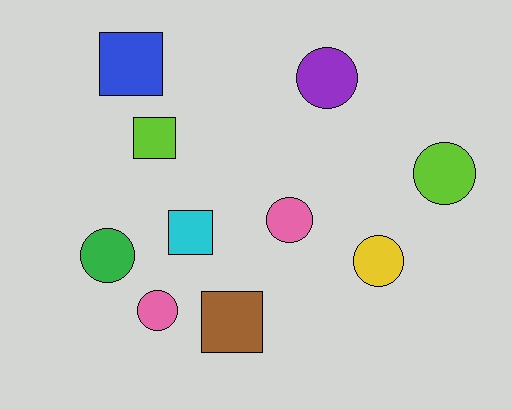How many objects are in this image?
There are 10 objects.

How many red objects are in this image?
There are no red objects.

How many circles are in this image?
There are 6 circles.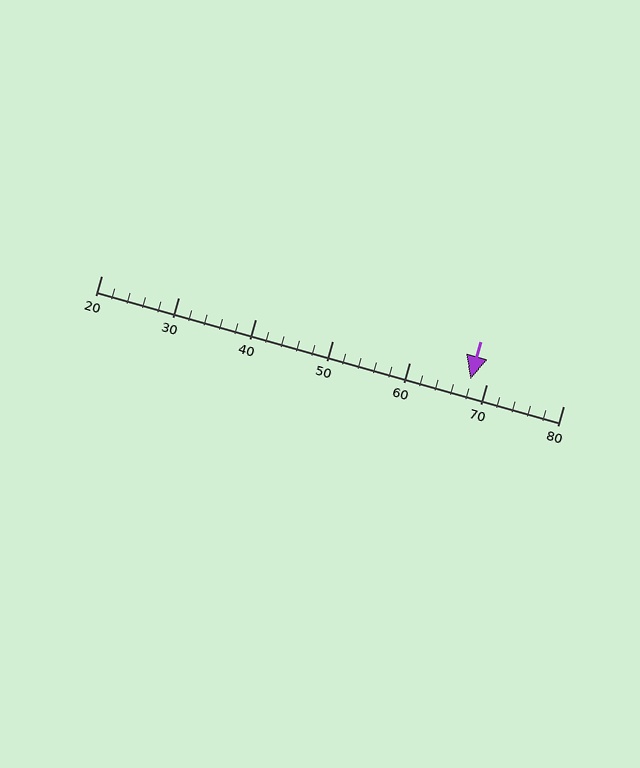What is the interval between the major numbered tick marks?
The major tick marks are spaced 10 units apart.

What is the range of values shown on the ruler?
The ruler shows values from 20 to 80.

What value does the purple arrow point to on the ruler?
The purple arrow points to approximately 68.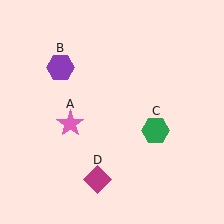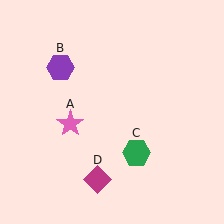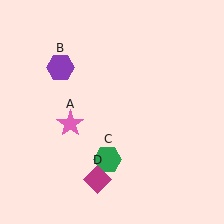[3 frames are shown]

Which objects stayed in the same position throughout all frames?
Pink star (object A) and purple hexagon (object B) and magenta diamond (object D) remained stationary.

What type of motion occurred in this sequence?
The green hexagon (object C) rotated clockwise around the center of the scene.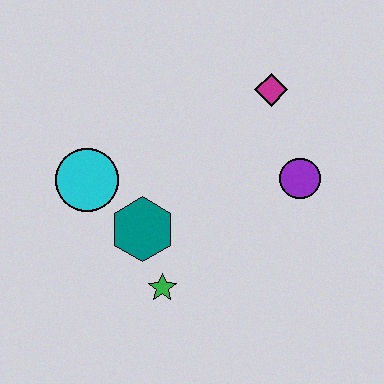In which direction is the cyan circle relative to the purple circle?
The cyan circle is to the left of the purple circle.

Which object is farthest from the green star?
The magenta diamond is farthest from the green star.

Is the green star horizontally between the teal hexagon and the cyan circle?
No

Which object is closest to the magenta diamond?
The purple circle is closest to the magenta diamond.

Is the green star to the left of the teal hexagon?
No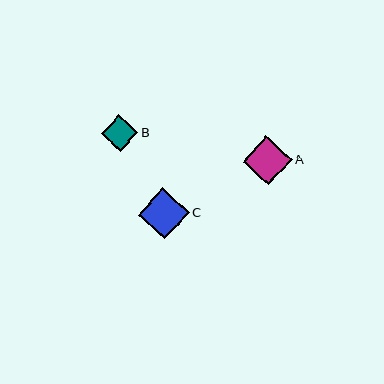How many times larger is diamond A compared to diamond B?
Diamond A is approximately 1.3 times the size of diamond B.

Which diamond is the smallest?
Diamond B is the smallest with a size of approximately 36 pixels.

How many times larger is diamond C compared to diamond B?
Diamond C is approximately 1.4 times the size of diamond B.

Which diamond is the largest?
Diamond C is the largest with a size of approximately 51 pixels.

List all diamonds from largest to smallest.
From largest to smallest: C, A, B.